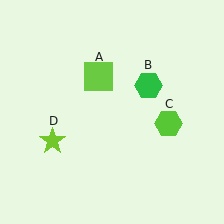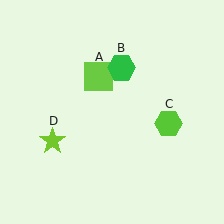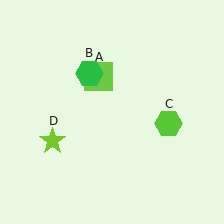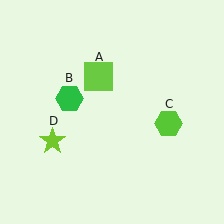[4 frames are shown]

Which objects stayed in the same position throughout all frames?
Lime square (object A) and lime hexagon (object C) and lime star (object D) remained stationary.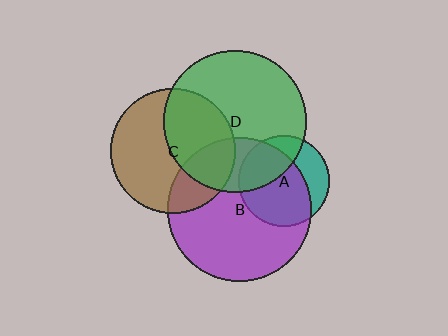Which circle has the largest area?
Circle B (purple).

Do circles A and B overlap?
Yes.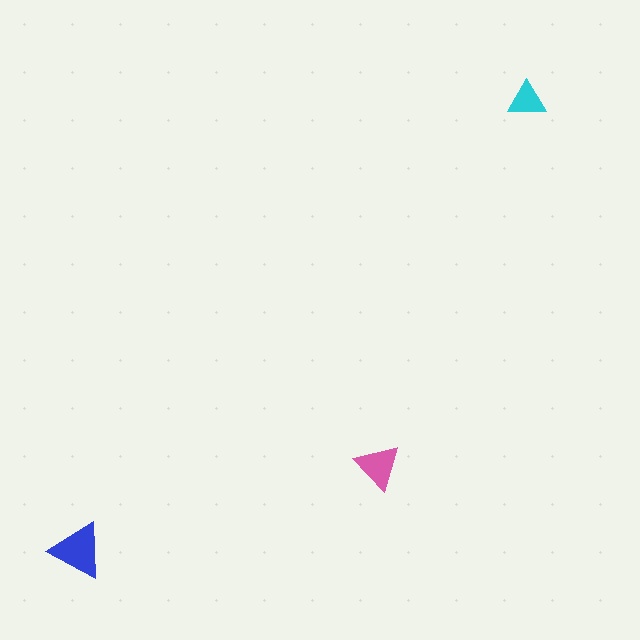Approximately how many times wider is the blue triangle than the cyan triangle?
About 1.5 times wider.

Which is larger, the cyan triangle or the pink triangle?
The pink one.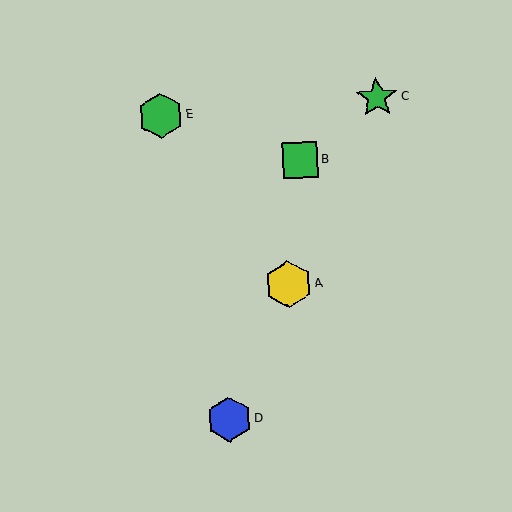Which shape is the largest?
The yellow hexagon (labeled A) is the largest.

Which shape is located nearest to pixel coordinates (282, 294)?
The yellow hexagon (labeled A) at (288, 284) is nearest to that location.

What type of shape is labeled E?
Shape E is a green hexagon.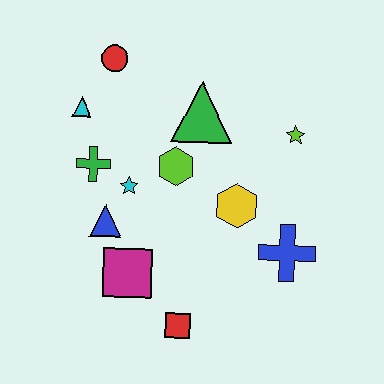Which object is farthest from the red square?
The red circle is farthest from the red square.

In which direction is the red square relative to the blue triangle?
The red square is below the blue triangle.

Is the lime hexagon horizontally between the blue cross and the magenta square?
Yes